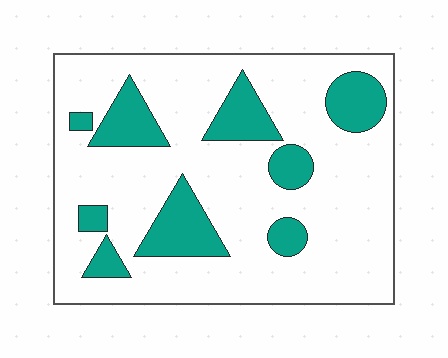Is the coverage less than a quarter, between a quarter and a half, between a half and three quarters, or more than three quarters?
Less than a quarter.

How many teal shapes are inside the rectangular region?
9.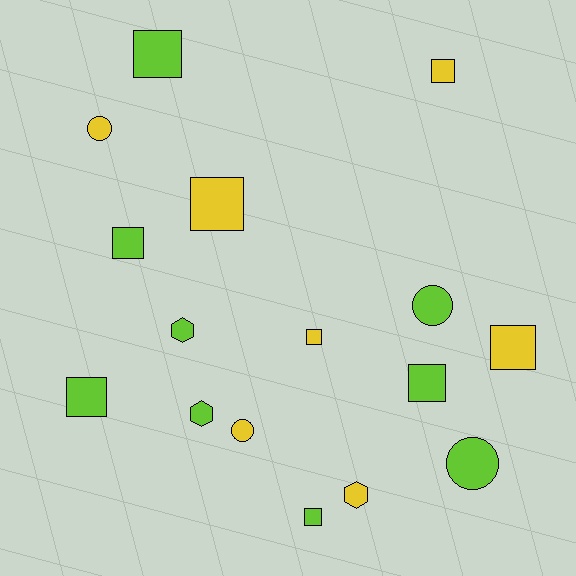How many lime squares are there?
There are 5 lime squares.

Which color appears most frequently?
Lime, with 9 objects.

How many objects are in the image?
There are 16 objects.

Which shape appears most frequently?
Square, with 9 objects.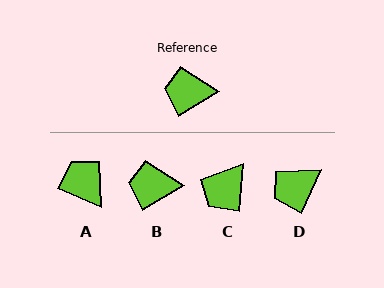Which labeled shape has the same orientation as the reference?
B.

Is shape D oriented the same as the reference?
No, it is off by about 35 degrees.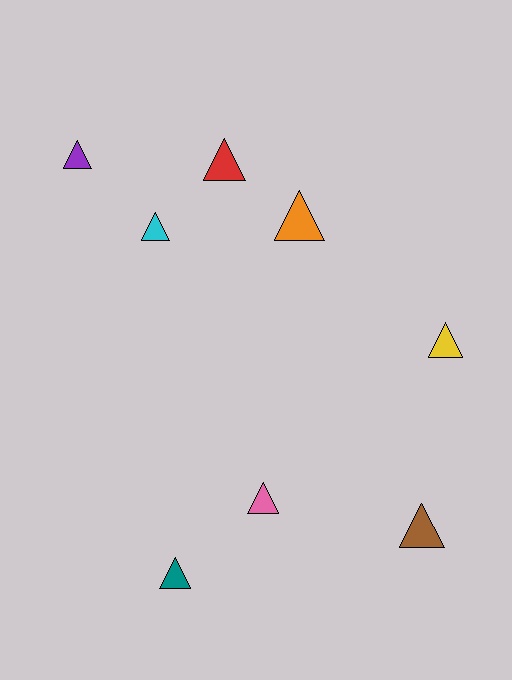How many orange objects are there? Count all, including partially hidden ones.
There is 1 orange object.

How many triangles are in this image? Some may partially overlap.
There are 8 triangles.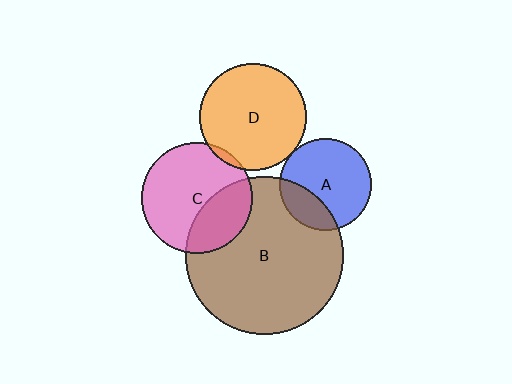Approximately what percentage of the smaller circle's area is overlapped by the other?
Approximately 5%.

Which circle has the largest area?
Circle B (brown).